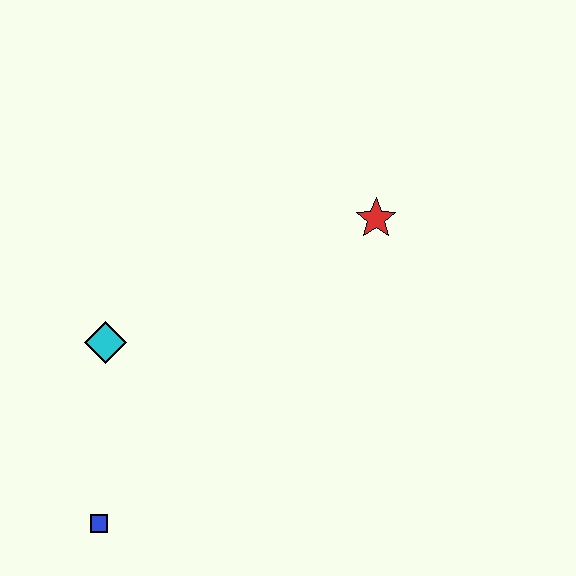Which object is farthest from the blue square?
The red star is farthest from the blue square.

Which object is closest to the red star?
The cyan diamond is closest to the red star.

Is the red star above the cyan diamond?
Yes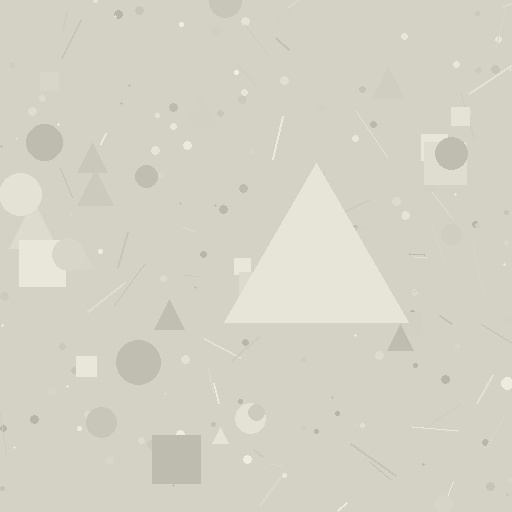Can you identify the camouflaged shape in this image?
The camouflaged shape is a triangle.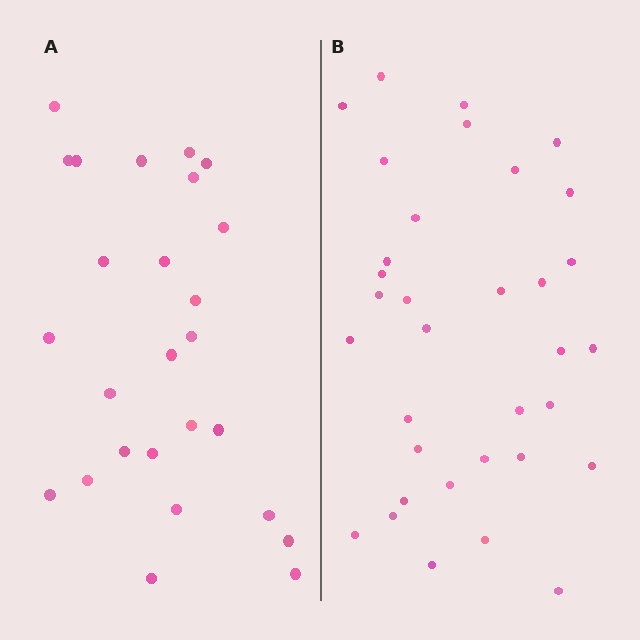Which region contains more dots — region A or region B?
Region B (the right region) has more dots.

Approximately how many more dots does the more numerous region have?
Region B has roughly 8 or so more dots than region A.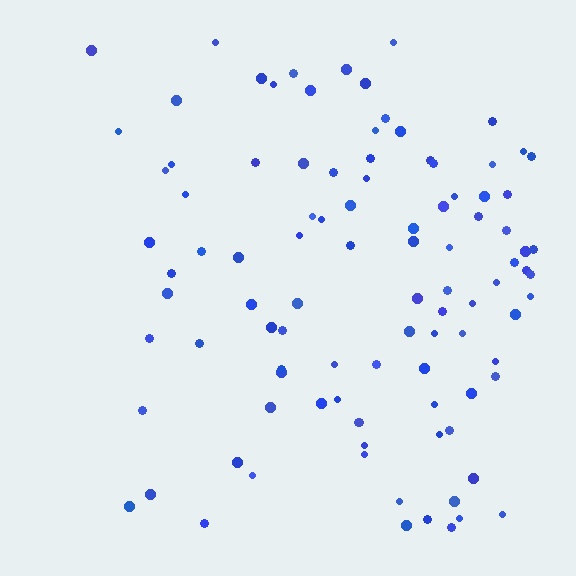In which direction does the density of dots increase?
From left to right, with the right side densest.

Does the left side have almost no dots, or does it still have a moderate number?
Still a moderate number, just noticeably fewer than the right.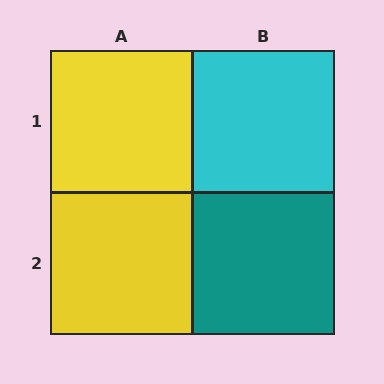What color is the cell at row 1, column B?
Cyan.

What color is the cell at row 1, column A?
Yellow.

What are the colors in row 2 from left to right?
Yellow, teal.